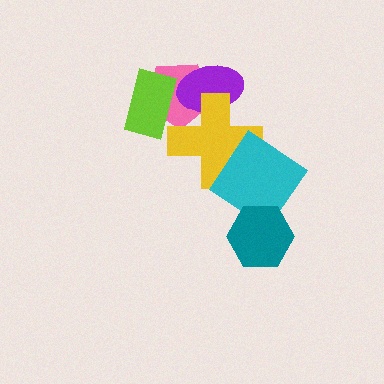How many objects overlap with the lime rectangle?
1 object overlaps with the lime rectangle.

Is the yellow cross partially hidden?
Yes, it is partially covered by another shape.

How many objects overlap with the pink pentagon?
3 objects overlap with the pink pentagon.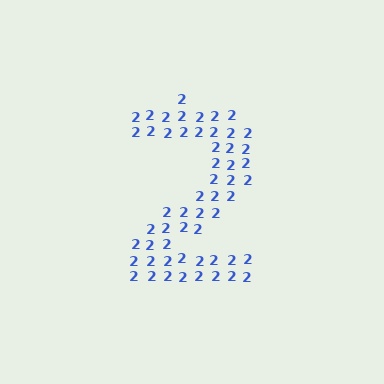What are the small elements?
The small elements are digit 2's.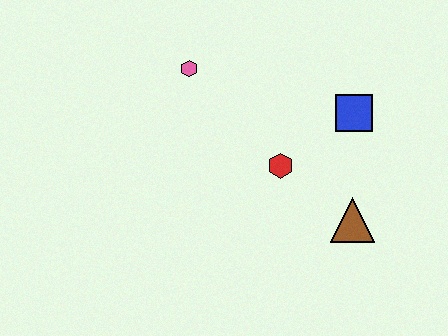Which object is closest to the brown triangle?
The red hexagon is closest to the brown triangle.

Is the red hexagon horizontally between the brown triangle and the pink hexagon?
Yes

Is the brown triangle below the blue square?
Yes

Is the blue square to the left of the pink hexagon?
No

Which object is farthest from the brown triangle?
The pink hexagon is farthest from the brown triangle.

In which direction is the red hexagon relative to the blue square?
The red hexagon is to the left of the blue square.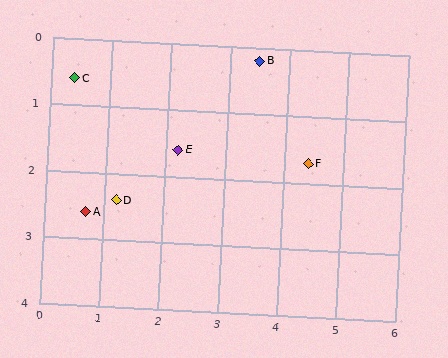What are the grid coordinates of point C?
Point C is at approximately (0.4, 0.6).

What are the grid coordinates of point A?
Point A is at approximately (0.7, 2.6).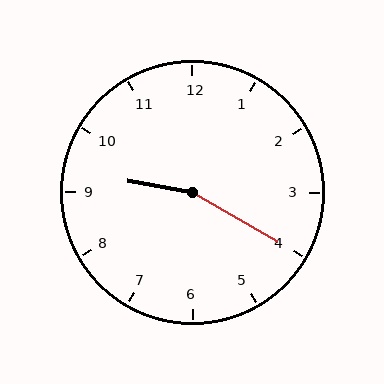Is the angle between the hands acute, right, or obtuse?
It is obtuse.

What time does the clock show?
9:20.